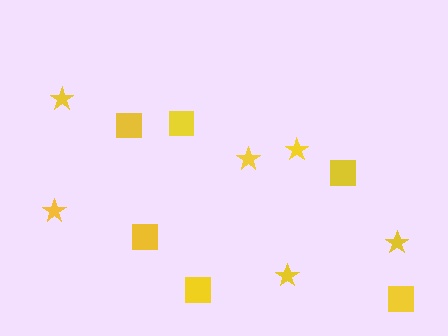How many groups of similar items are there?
There are 2 groups: one group of squares (6) and one group of stars (6).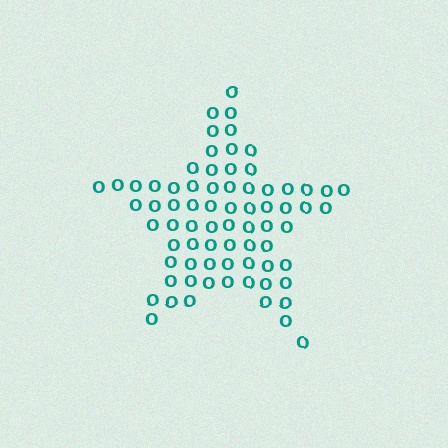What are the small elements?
The small elements are letter O's.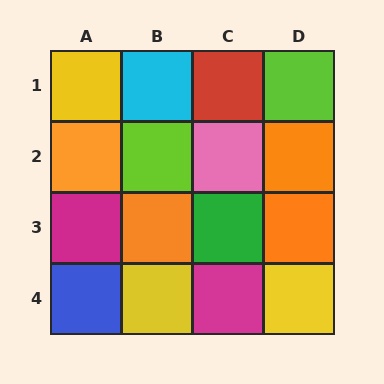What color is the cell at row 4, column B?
Yellow.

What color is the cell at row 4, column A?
Blue.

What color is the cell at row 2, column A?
Orange.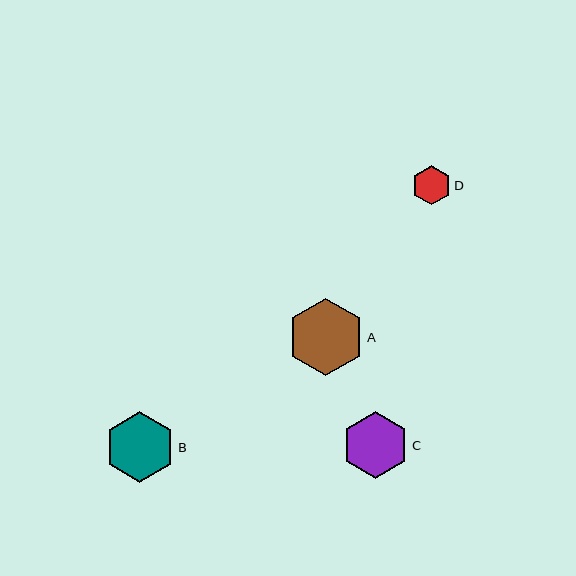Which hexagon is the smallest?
Hexagon D is the smallest with a size of approximately 39 pixels.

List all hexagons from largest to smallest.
From largest to smallest: A, B, C, D.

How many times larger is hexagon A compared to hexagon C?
Hexagon A is approximately 1.1 times the size of hexagon C.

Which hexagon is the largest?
Hexagon A is the largest with a size of approximately 77 pixels.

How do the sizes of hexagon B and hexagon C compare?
Hexagon B and hexagon C are approximately the same size.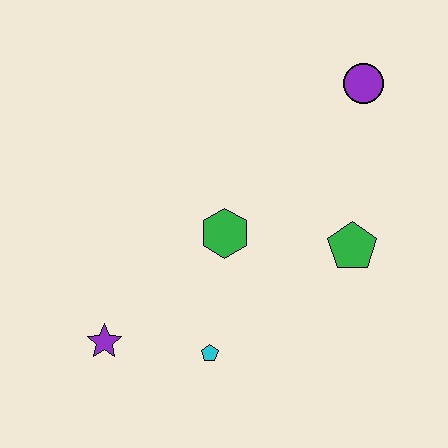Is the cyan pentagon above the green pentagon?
No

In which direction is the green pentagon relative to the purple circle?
The green pentagon is below the purple circle.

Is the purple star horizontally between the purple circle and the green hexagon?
No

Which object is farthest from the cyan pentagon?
The purple circle is farthest from the cyan pentagon.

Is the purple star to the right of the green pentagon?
No